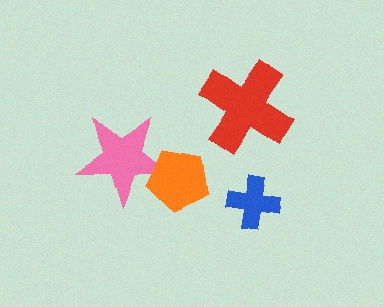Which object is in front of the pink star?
The orange pentagon is in front of the pink star.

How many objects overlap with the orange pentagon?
1 object overlaps with the orange pentagon.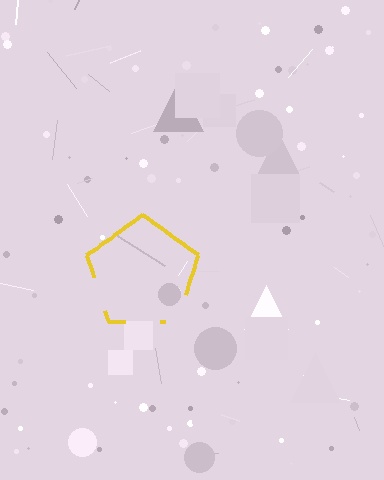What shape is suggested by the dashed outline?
The dashed outline suggests a pentagon.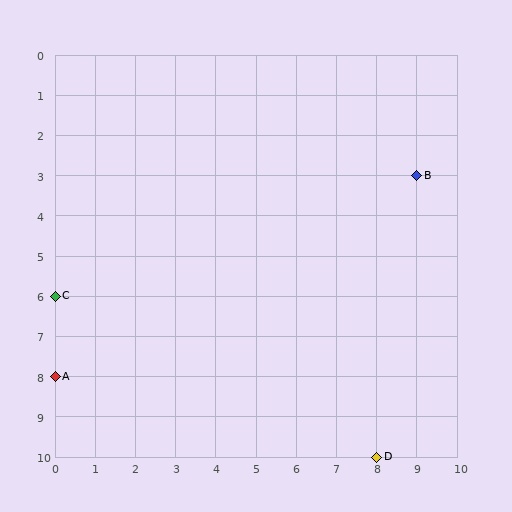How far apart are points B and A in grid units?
Points B and A are 9 columns and 5 rows apart (about 10.3 grid units diagonally).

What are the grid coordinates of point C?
Point C is at grid coordinates (0, 6).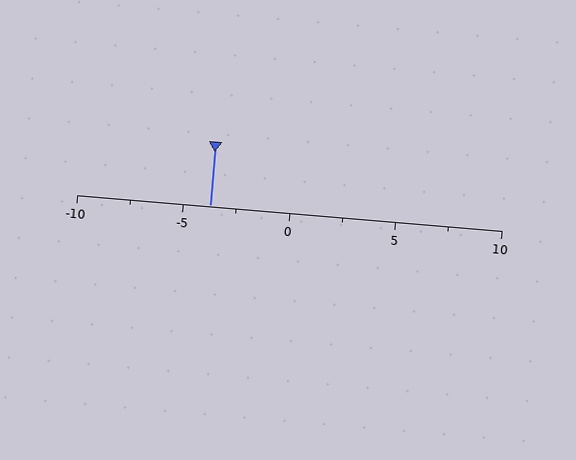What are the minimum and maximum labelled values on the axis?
The axis runs from -10 to 10.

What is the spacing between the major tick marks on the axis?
The major ticks are spaced 5 apart.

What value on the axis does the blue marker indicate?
The marker indicates approximately -3.8.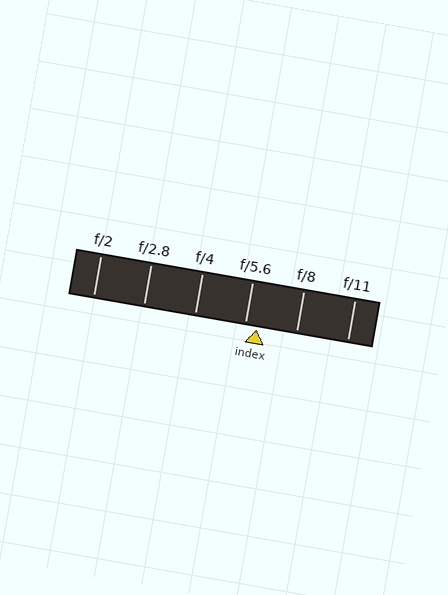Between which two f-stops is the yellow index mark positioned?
The index mark is between f/5.6 and f/8.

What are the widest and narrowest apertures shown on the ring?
The widest aperture shown is f/2 and the narrowest is f/11.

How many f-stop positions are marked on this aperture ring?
There are 6 f-stop positions marked.